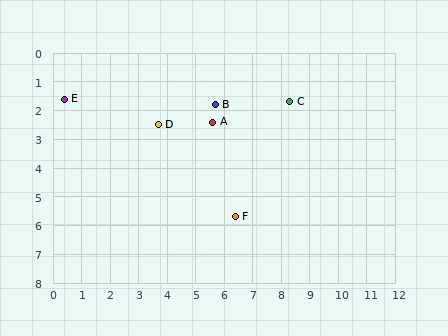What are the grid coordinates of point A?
Point A is at approximately (5.6, 2.4).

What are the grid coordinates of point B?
Point B is at approximately (5.7, 1.8).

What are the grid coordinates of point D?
Point D is at approximately (3.7, 2.5).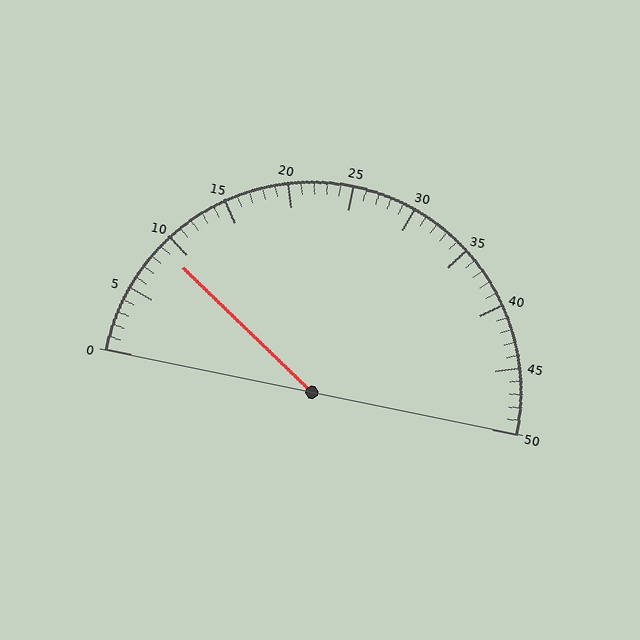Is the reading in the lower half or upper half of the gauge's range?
The reading is in the lower half of the range (0 to 50).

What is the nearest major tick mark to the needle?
The nearest major tick mark is 10.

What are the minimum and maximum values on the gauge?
The gauge ranges from 0 to 50.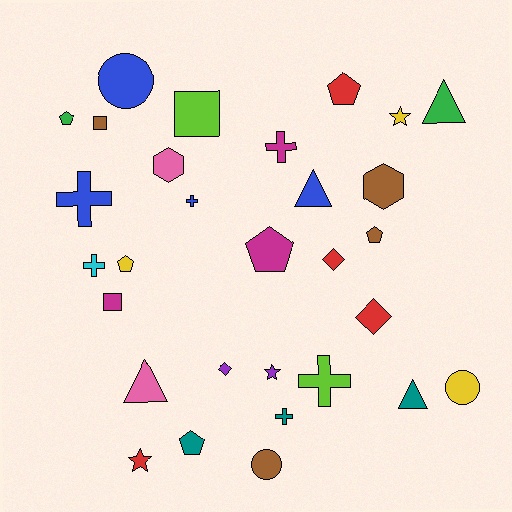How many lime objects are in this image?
There are 2 lime objects.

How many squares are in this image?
There are 3 squares.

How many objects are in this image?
There are 30 objects.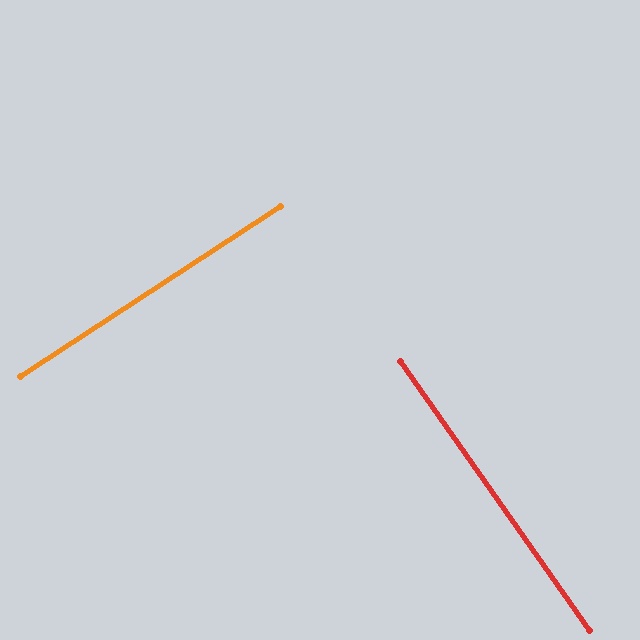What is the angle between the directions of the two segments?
Approximately 88 degrees.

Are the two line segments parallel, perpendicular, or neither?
Perpendicular — they meet at approximately 88°.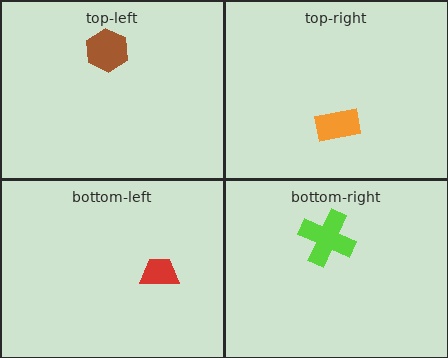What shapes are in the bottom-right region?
The lime cross.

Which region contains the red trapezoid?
The bottom-left region.